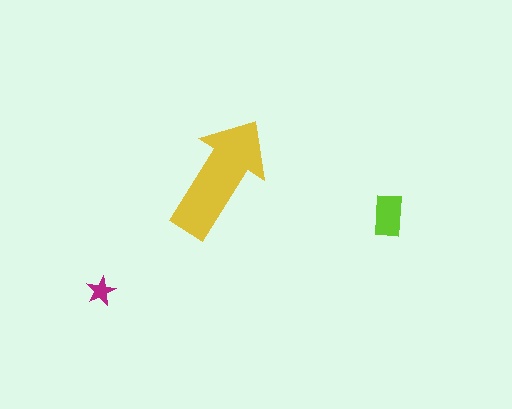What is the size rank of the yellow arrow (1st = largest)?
1st.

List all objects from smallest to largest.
The magenta star, the lime rectangle, the yellow arrow.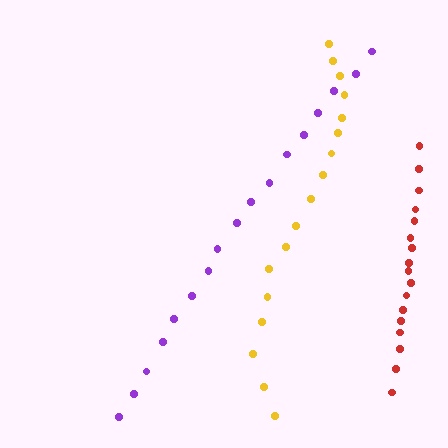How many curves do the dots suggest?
There are 3 distinct paths.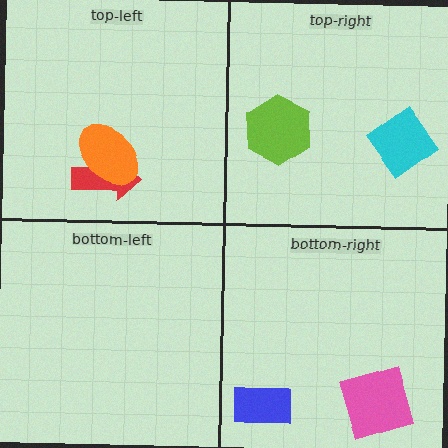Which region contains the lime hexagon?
The top-right region.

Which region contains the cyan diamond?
The top-right region.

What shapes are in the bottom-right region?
The pink square, the blue rectangle.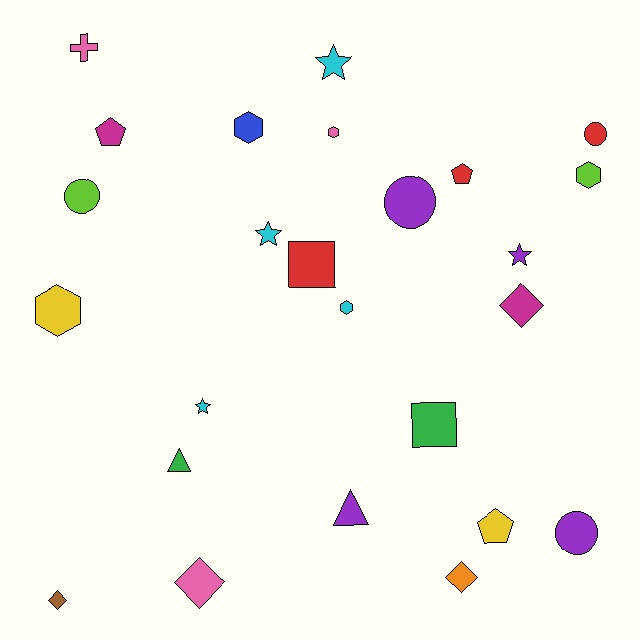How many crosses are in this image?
There is 1 cross.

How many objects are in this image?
There are 25 objects.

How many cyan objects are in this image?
There are 4 cyan objects.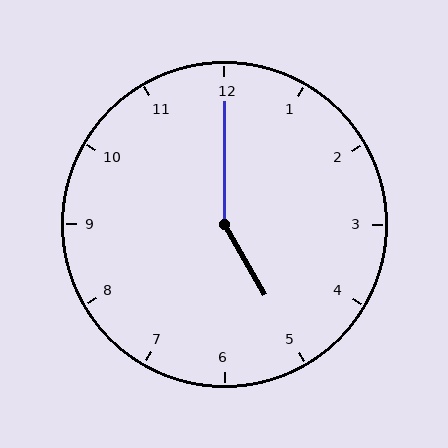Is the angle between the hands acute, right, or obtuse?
It is obtuse.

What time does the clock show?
5:00.